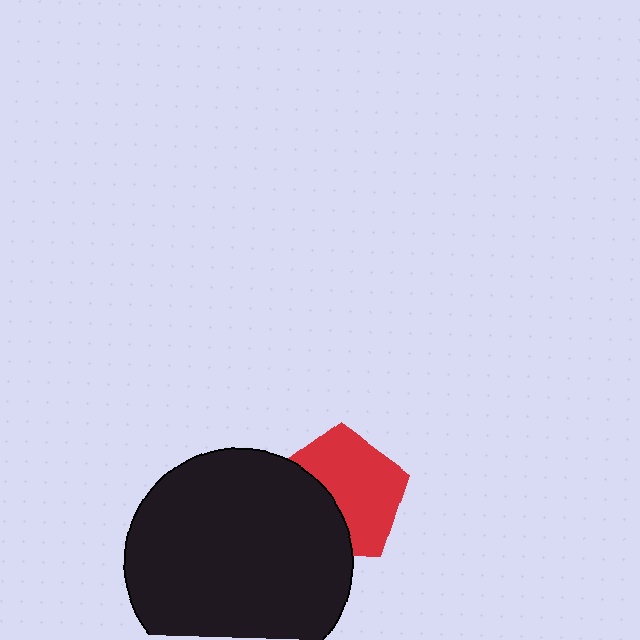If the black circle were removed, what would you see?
You would see the complete red pentagon.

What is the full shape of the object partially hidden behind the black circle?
The partially hidden object is a red pentagon.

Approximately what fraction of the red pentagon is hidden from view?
Roughly 39% of the red pentagon is hidden behind the black circle.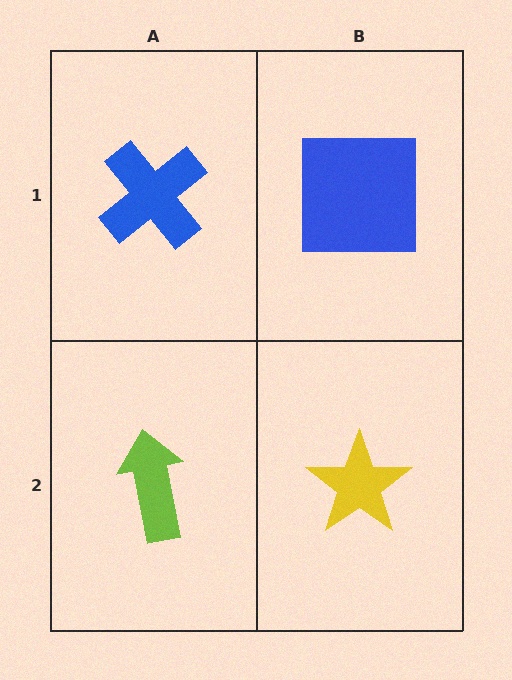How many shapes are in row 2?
2 shapes.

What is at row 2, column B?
A yellow star.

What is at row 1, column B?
A blue square.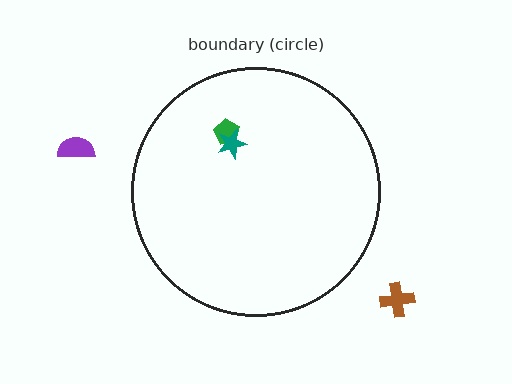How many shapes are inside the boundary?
2 inside, 2 outside.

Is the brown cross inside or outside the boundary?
Outside.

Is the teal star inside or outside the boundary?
Inside.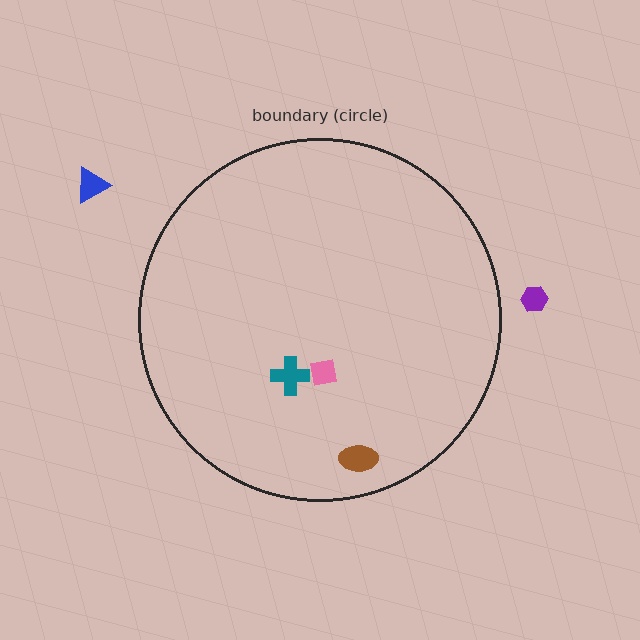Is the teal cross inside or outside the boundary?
Inside.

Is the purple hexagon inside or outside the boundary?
Outside.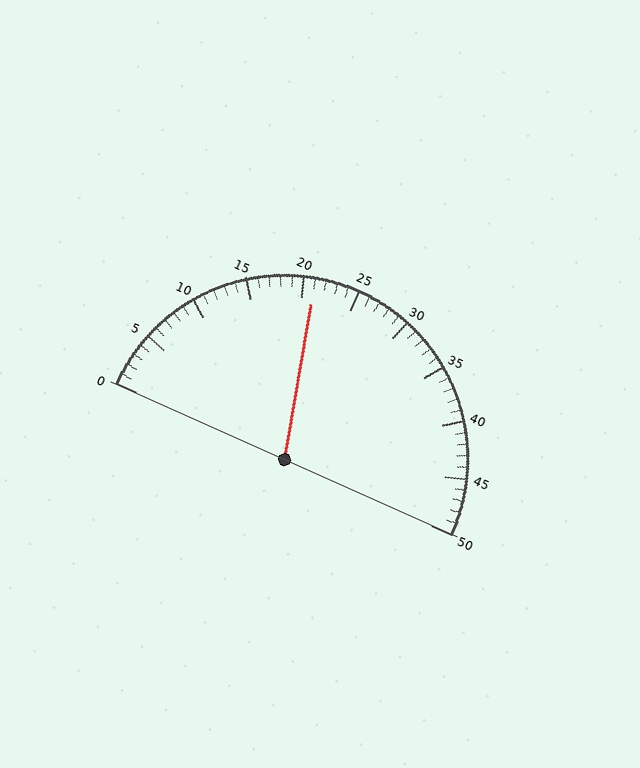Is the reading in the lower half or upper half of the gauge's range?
The reading is in the lower half of the range (0 to 50).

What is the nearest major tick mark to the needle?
The nearest major tick mark is 20.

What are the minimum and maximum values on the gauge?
The gauge ranges from 0 to 50.